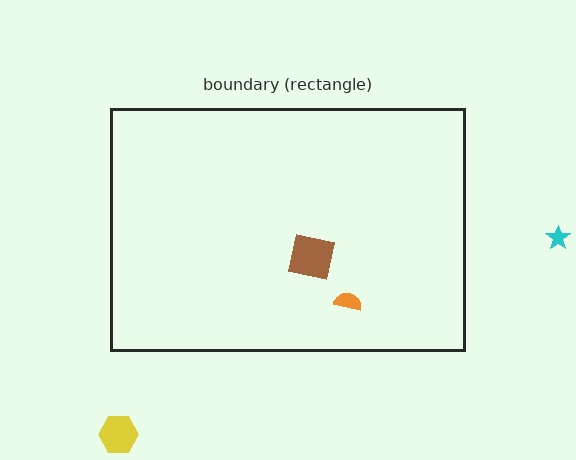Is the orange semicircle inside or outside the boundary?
Inside.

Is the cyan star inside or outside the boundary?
Outside.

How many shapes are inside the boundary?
2 inside, 2 outside.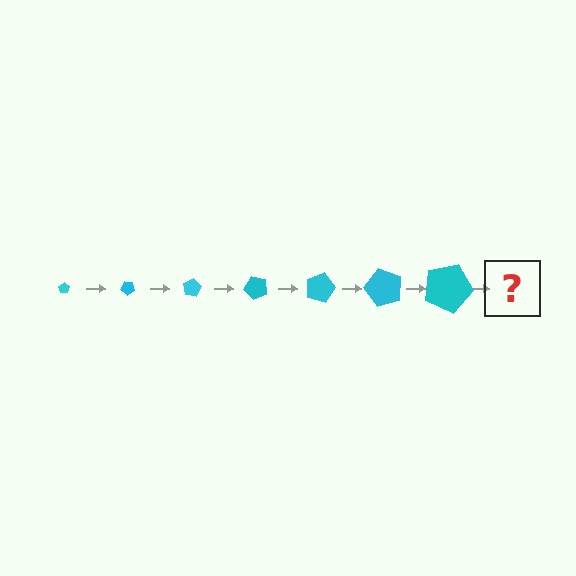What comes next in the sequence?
The next element should be a pentagon, larger than the previous one and rotated 280 degrees from the start.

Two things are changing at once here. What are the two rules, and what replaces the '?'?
The two rules are that the pentagon grows larger each step and it rotates 40 degrees each step. The '?' should be a pentagon, larger than the previous one and rotated 280 degrees from the start.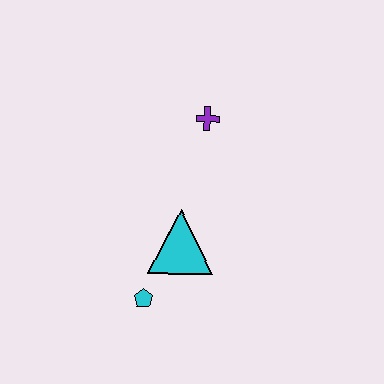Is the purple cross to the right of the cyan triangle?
Yes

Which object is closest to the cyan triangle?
The cyan pentagon is closest to the cyan triangle.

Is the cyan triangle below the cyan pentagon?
No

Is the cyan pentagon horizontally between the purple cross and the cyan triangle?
No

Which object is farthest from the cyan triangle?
The purple cross is farthest from the cyan triangle.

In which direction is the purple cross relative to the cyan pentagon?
The purple cross is above the cyan pentagon.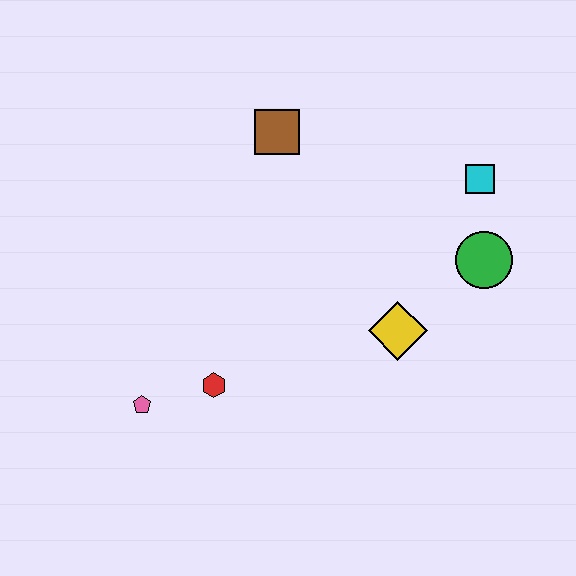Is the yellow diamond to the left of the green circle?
Yes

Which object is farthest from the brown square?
The pink pentagon is farthest from the brown square.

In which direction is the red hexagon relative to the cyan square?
The red hexagon is to the left of the cyan square.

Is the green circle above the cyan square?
No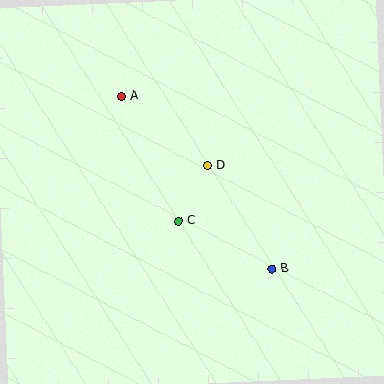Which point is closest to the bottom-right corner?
Point B is closest to the bottom-right corner.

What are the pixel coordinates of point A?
Point A is at (121, 96).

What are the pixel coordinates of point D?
Point D is at (207, 165).